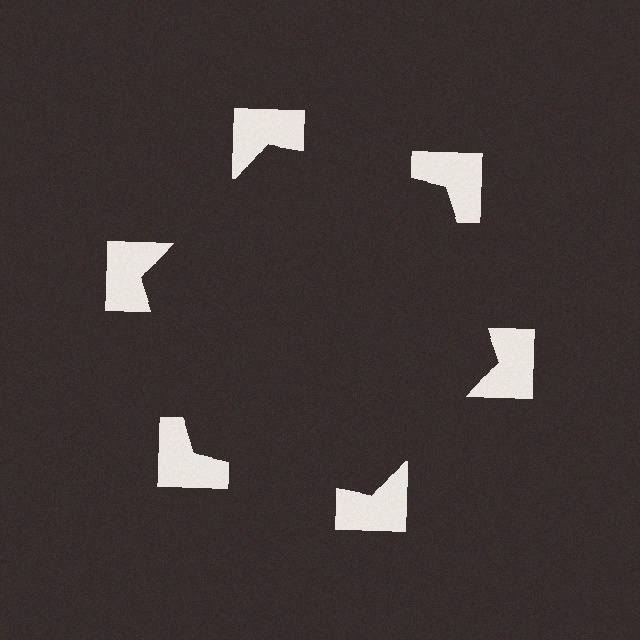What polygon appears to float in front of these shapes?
An illusory hexagon — its edges are inferred from the aligned wedge cuts in the notched squares, not physically drawn.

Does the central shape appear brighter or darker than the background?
It typically appears slightly darker than the background, even though no actual brightness change is drawn.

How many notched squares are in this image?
There are 6 — one at each vertex of the illusory hexagon.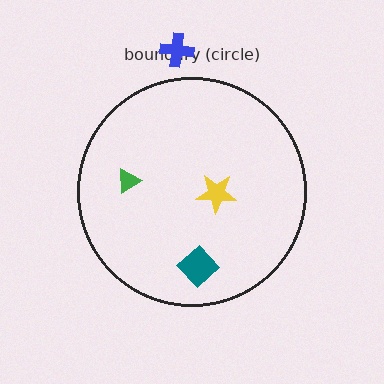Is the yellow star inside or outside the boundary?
Inside.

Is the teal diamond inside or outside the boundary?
Inside.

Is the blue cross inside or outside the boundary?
Outside.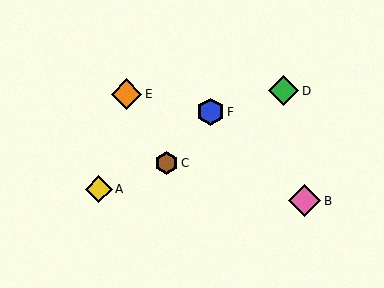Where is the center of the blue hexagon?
The center of the blue hexagon is at (210, 112).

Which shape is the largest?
The pink diamond (labeled B) is the largest.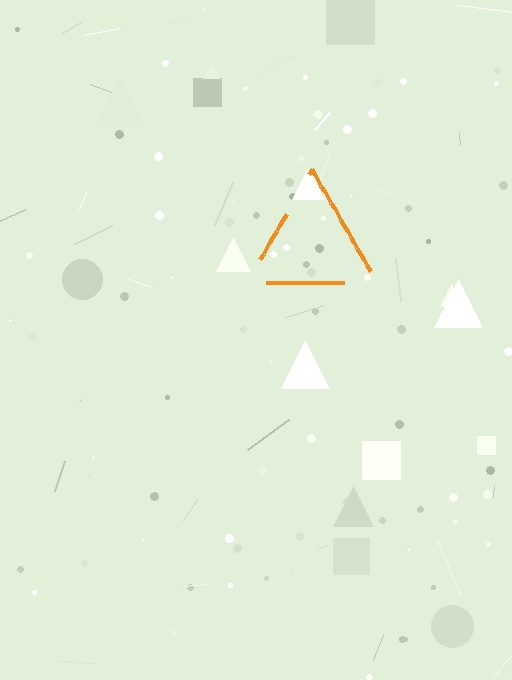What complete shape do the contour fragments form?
The contour fragments form a triangle.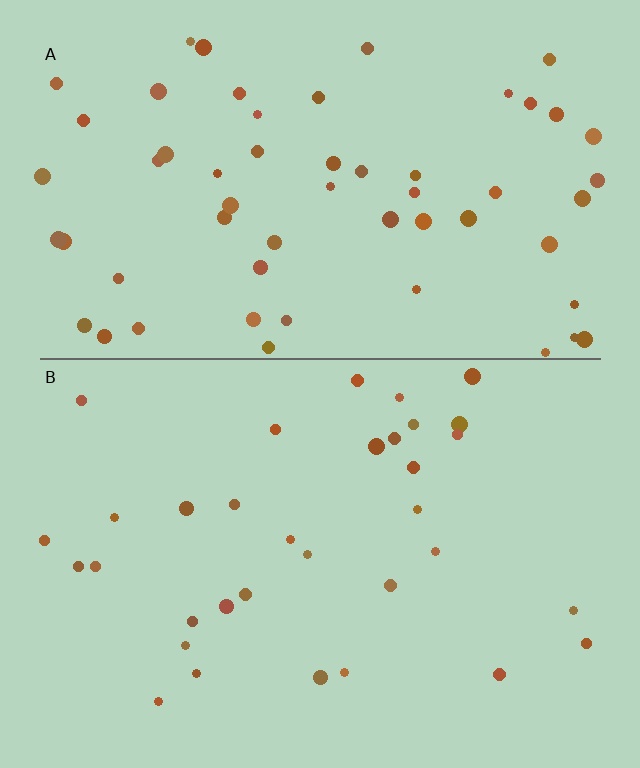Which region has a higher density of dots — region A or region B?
A (the top).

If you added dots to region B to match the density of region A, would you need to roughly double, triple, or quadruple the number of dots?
Approximately double.